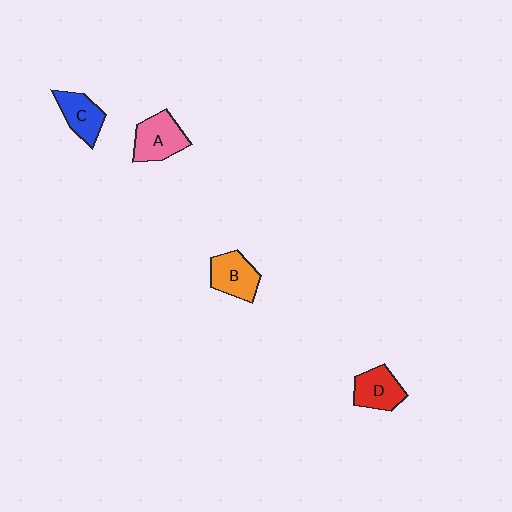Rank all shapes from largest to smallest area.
From largest to smallest: A (pink), B (orange), D (red), C (blue).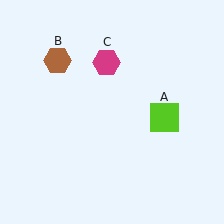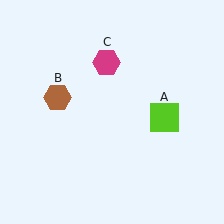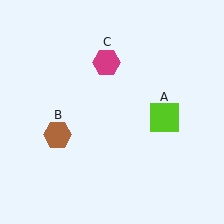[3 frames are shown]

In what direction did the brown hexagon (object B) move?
The brown hexagon (object B) moved down.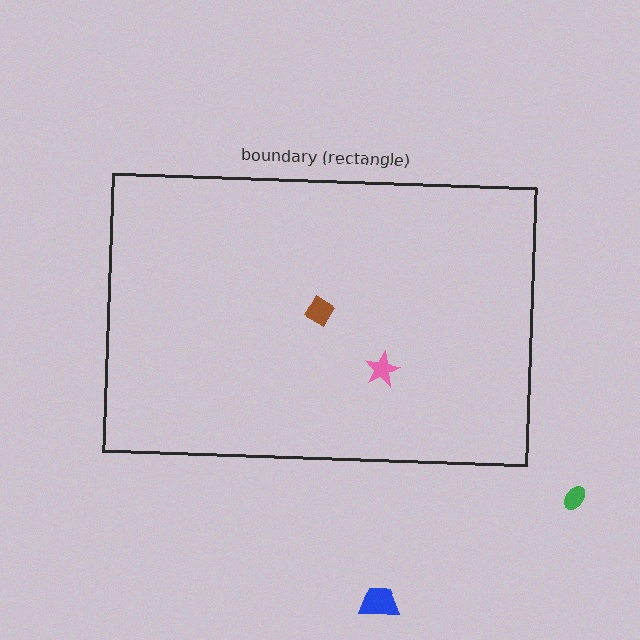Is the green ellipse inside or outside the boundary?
Outside.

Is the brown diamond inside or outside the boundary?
Inside.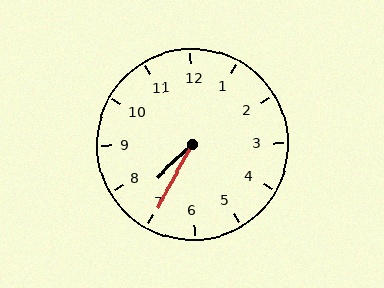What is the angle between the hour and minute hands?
Approximately 18 degrees.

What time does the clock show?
7:35.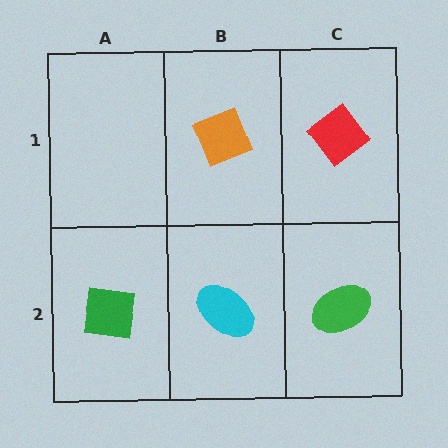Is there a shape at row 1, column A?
No, that cell is empty.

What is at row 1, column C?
A red diamond.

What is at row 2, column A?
A green square.